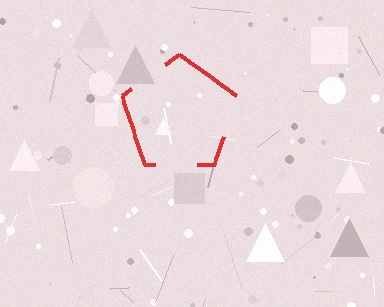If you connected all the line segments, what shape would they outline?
They would outline a pentagon.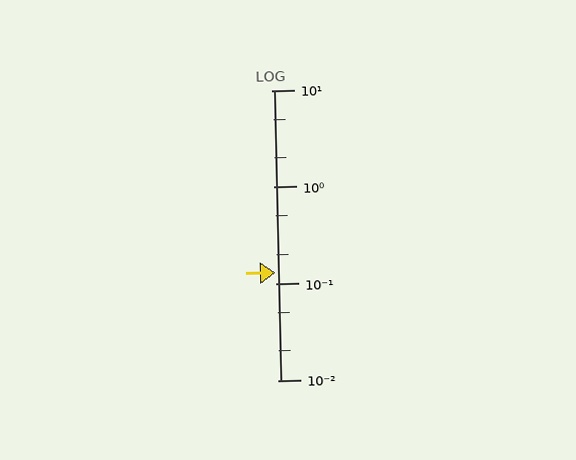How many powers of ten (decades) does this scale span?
The scale spans 3 decades, from 0.01 to 10.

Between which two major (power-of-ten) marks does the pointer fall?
The pointer is between 0.1 and 1.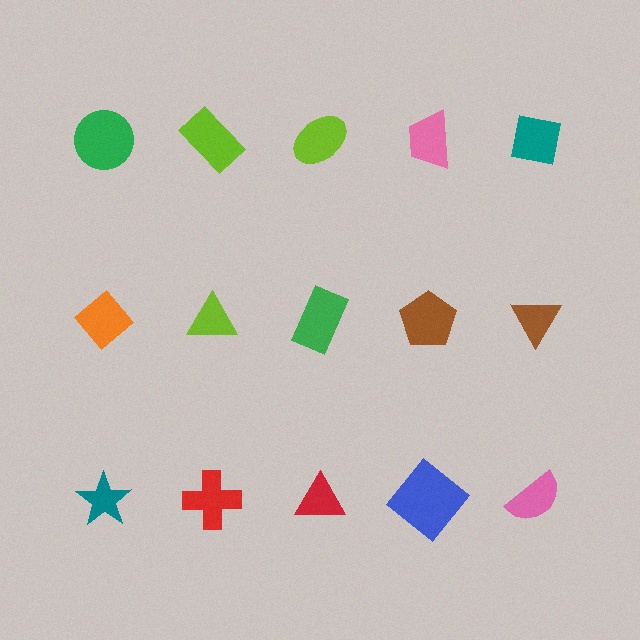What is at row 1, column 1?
A green circle.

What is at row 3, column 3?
A red triangle.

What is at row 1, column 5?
A teal square.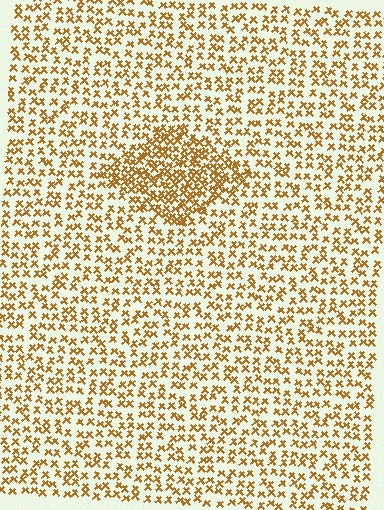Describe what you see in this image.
The image contains small brown elements arranged at two different densities. A diamond-shaped region is visible where the elements are more densely packed than the surrounding area.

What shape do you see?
I see a diamond.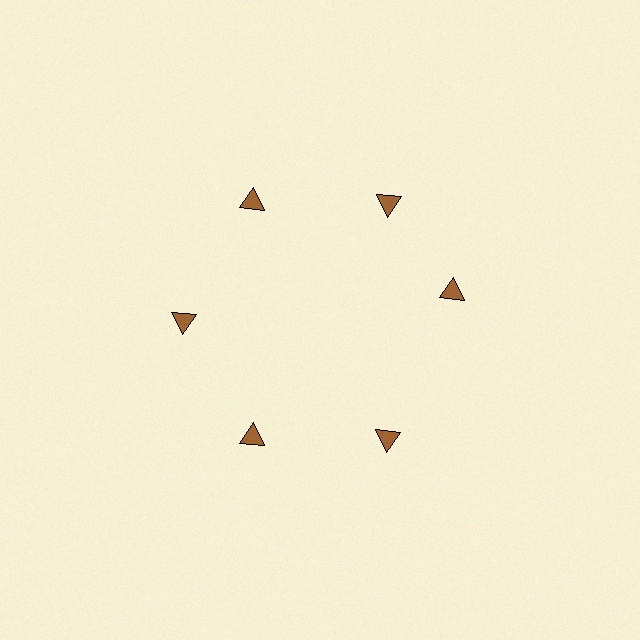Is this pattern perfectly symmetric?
No. The 6 brown triangles are arranged in a ring, but one element near the 3 o'clock position is rotated out of alignment along the ring, breaking the 6-fold rotational symmetry.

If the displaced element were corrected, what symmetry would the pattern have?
It would have 6-fold rotational symmetry — the pattern would map onto itself every 60 degrees.